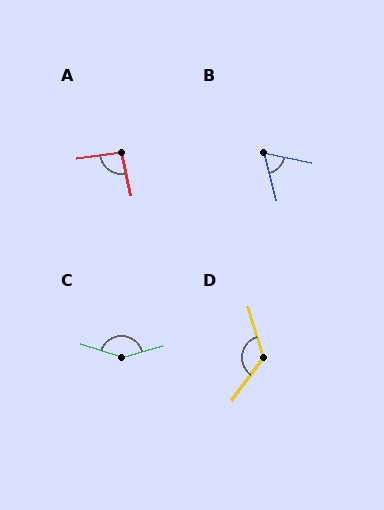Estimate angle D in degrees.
Approximately 127 degrees.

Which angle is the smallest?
B, at approximately 63 degrees.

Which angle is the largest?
C, at approximately 146 degrees.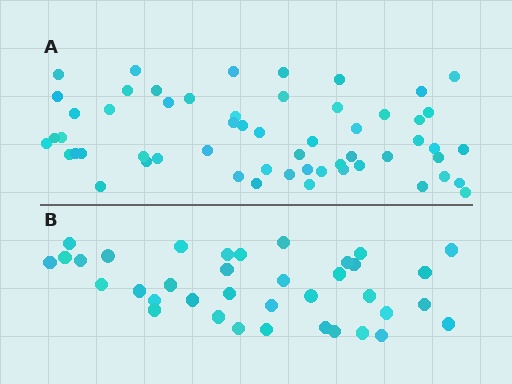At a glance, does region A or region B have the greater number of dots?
Region A (the top region) has more dots.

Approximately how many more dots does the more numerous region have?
Region A has approximately 20 more dots than region B.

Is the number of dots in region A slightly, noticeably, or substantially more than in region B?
Region A has substantially more. The ratio is roughly 1.5 to 1.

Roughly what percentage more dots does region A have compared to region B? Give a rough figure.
About 55% more.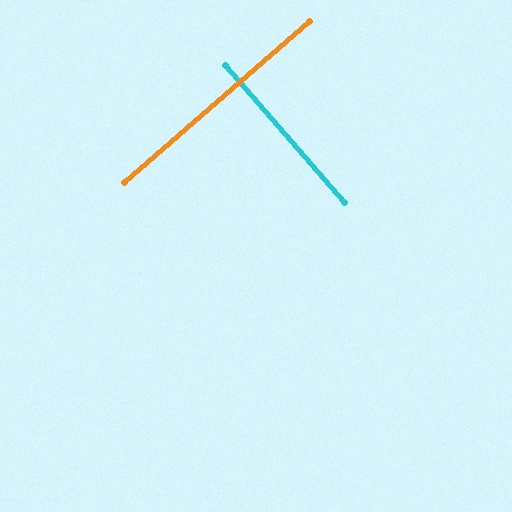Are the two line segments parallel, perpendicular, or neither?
Perpendicular — they meet at approximately 90°.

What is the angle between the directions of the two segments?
Approximately 90 degrees.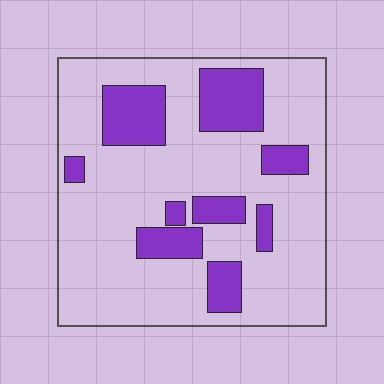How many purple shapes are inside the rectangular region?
9.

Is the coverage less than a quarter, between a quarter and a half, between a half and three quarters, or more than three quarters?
Less than a quarter.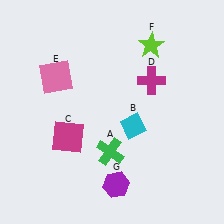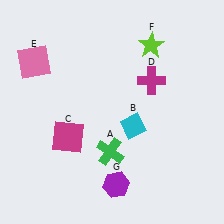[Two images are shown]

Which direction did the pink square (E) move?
The pink square (E) moved left.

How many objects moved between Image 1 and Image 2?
1 object moved between the two images.